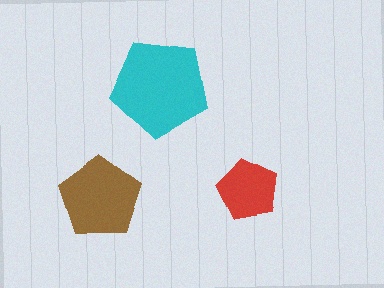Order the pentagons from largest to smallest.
the cyan one, the brown one, the red one.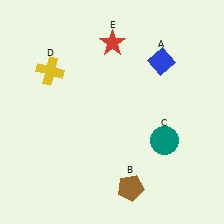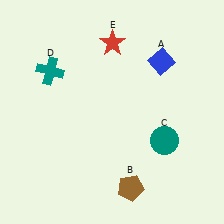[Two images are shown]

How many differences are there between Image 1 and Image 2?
There is 1 difference between the two images.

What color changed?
The cross (D) changed from yellow in Image 1 to teal in Image 2.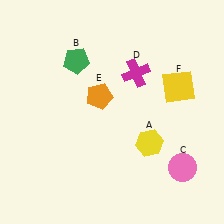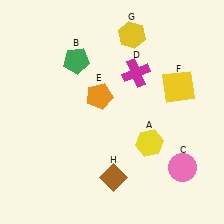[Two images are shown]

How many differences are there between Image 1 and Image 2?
There are 2 differences between the two images.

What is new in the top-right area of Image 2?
A yellow hexagon (G) was added in the top-right area of Image 2.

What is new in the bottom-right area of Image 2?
A brown diamond (H) was added in the bottom-right area of Image 2.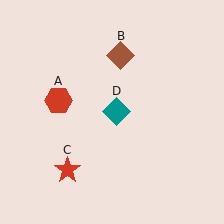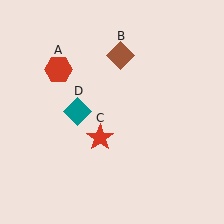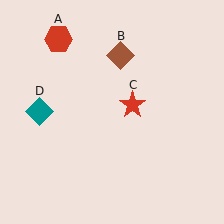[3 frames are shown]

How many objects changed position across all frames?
3 objects changed position: red hexagon (object A), red star (object C), teal diamond (object D).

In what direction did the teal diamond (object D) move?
The teal diamond (object D) moved left.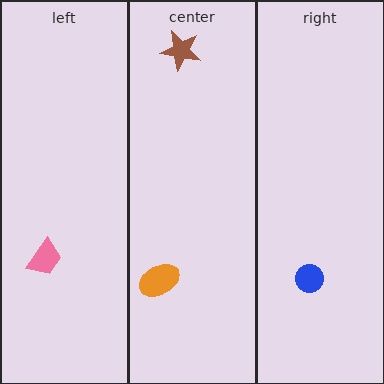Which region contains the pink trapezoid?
The left region.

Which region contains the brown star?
The center region.